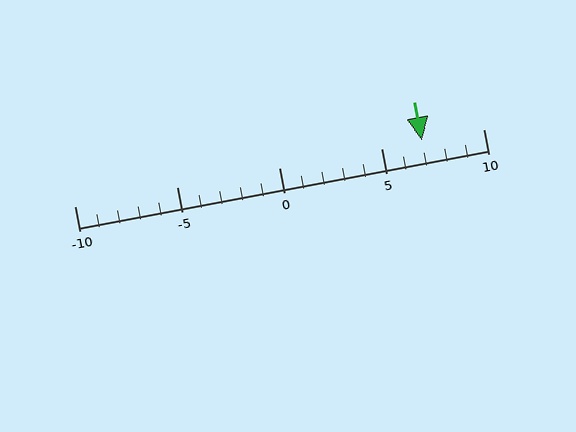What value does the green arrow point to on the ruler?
The green arrow points to approximately 7.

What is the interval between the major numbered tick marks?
The major tick marks are spaced 5 units apart.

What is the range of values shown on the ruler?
The ruler shows values from -10 to 10.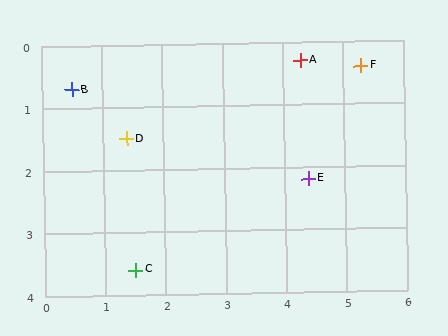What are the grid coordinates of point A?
Point A is at approximately (4.3, 0.3).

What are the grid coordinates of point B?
Point B is at approximately (0.5, 0.7).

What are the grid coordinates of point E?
Point E is at approximately (4.4, 2.2).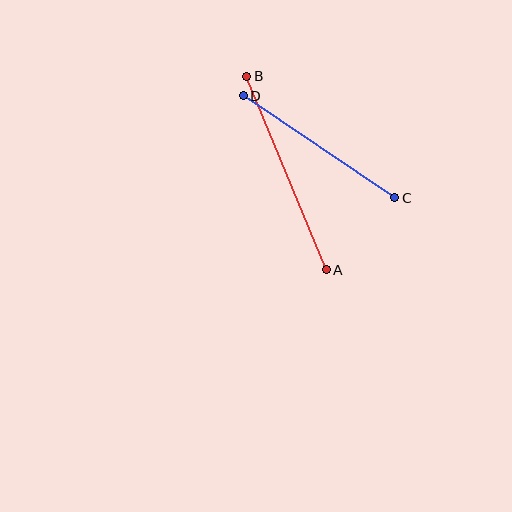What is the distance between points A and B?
The distance is approximately 209 pixels.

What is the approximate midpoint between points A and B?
The midpoint is at approximately (287, 173) pixels.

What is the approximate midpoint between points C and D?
The midpoint is at approximately (319, 147) pixels.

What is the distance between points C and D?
The distance is approximately 183 pixels.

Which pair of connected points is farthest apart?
Points A and B are farthest apart.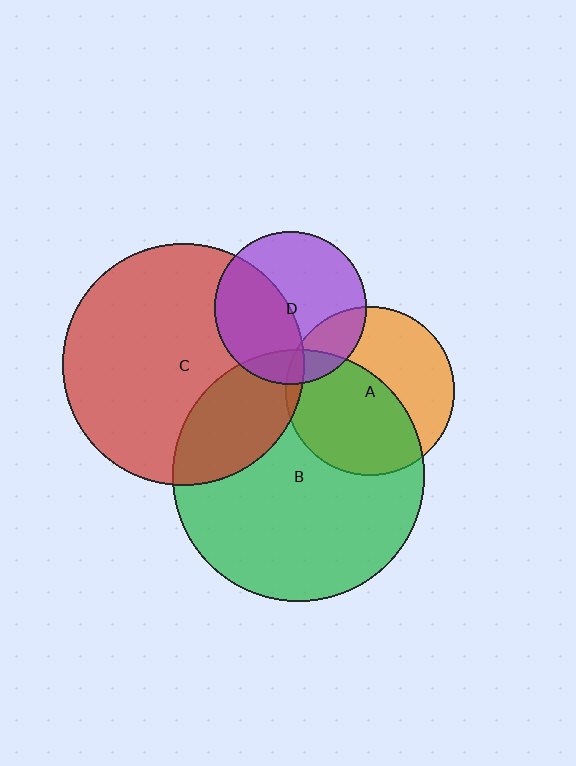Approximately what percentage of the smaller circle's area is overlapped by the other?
Approximately 45%.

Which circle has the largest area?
Circle B (green).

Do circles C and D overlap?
Yes.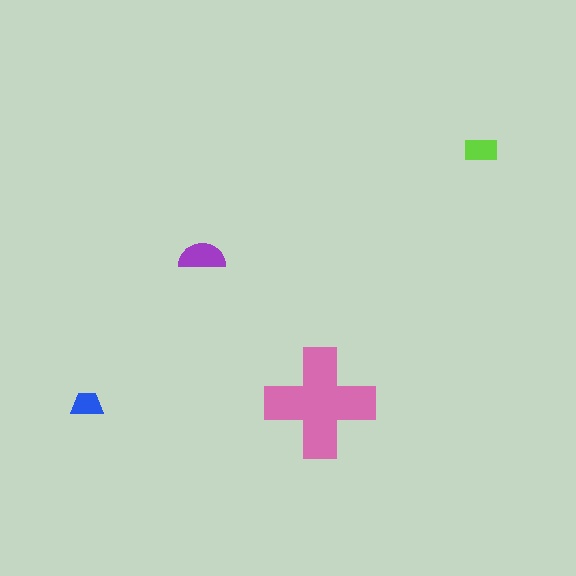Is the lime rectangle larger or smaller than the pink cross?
Smaller.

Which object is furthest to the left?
The blue trapezoid is leftmost.